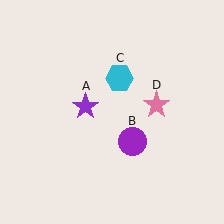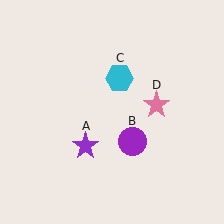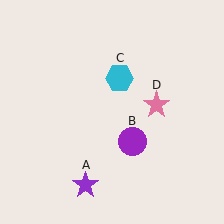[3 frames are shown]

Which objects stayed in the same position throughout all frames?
Purple circle (object B) and cyan hexagon (object C) and pink star (object D) remained stationary.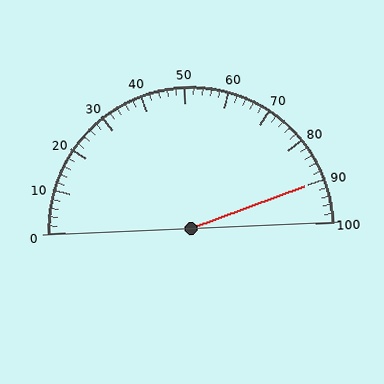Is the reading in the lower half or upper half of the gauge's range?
The reading is in the upper half of the range (0 to 100).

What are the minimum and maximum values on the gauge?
The gauge ranges from 0 to 100.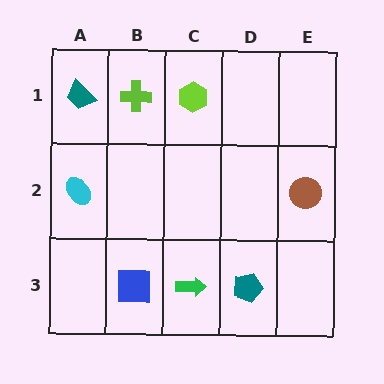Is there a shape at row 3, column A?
No, that cell is empty.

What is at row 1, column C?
A lime hexagon.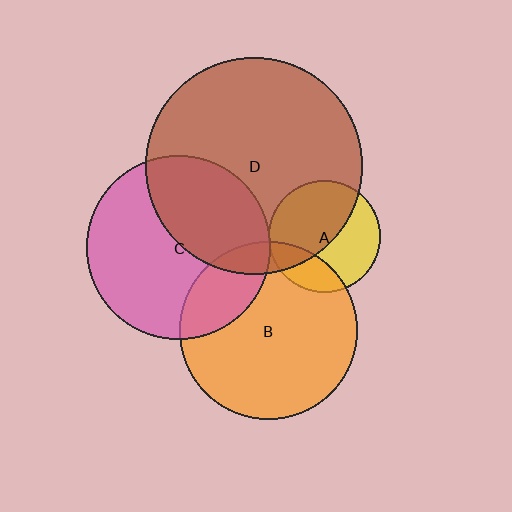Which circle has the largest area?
Circle D (brown).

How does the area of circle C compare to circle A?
Approximately 2.7 times.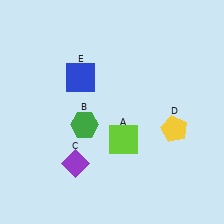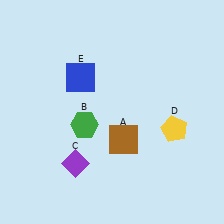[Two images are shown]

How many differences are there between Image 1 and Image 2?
There is 1 difference between the two images.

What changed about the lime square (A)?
In Image 1, A is lime. In Image 2, it changed to brown.